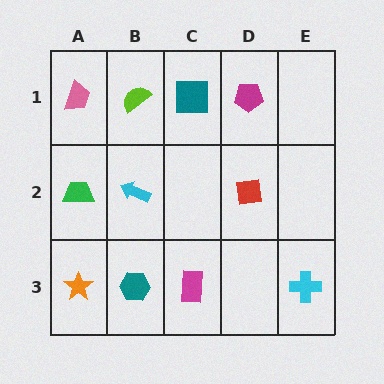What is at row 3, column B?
A teal hexagon.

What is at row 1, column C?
A teal square.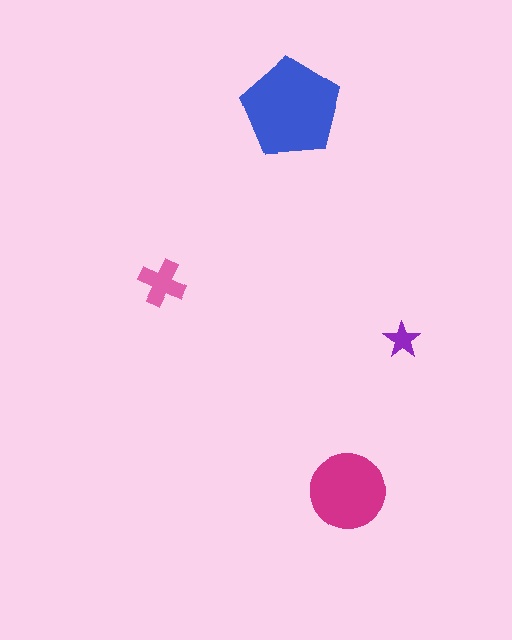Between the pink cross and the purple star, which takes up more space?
The pink cross.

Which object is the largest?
The blue pentagon.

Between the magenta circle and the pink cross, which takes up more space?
The magenta circle.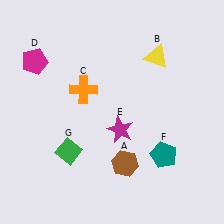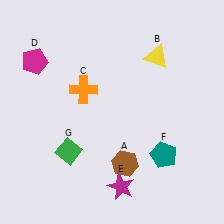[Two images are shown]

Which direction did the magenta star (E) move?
The magenta star (E) moved down.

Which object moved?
The magenta star (E) moved down.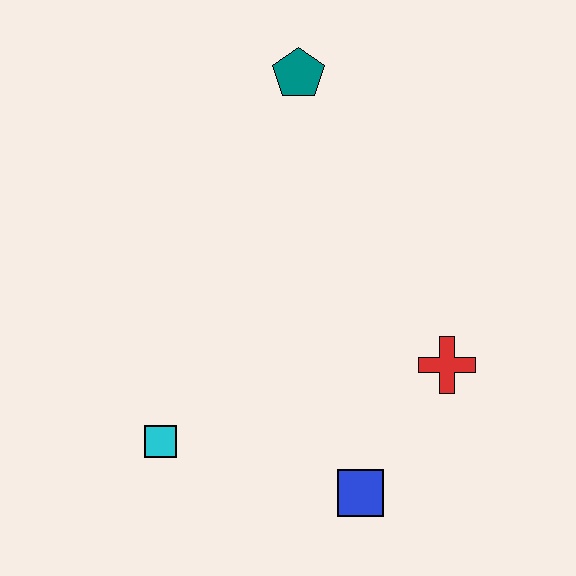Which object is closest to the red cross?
The blue square is closest to the red cross.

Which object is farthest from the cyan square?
The teal pentagon is farthest from the cyan square.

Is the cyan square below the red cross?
Yes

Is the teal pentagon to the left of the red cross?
Yes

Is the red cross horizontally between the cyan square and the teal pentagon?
No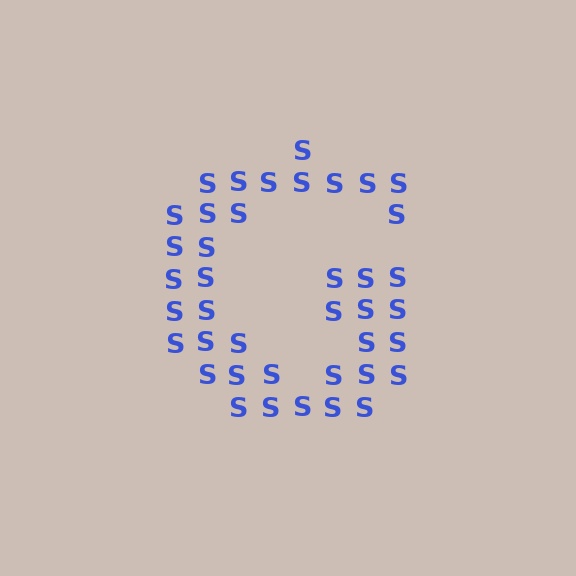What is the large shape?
The large shape is the letter G.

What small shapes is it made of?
It is made of small letter S's.